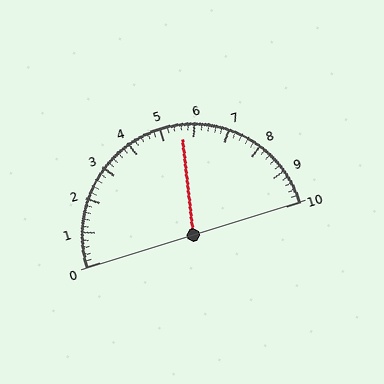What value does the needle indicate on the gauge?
The needle indicates approximately 5.6.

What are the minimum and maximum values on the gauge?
The gauge ranges from 0 to 10.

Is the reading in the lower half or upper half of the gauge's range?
The reading is in the upper half of the range (0 to 10).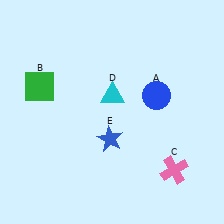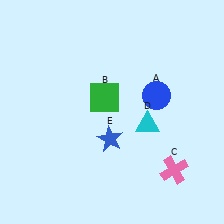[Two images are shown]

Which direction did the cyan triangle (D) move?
The cyan triangle (D) moved right.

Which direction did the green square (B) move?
The green square (B) moved right.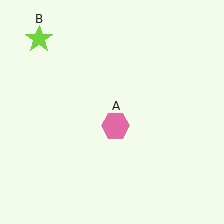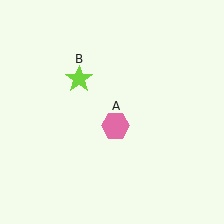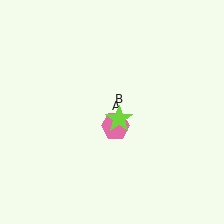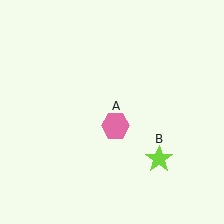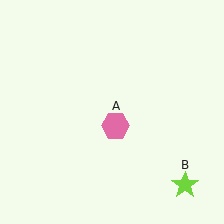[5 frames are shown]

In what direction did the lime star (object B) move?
The lime star (object B) moved down and to the right.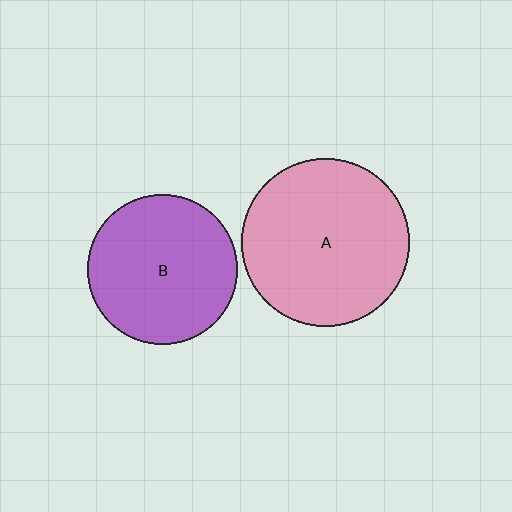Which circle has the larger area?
Circle A (pink).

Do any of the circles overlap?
No, none of the circles overlap.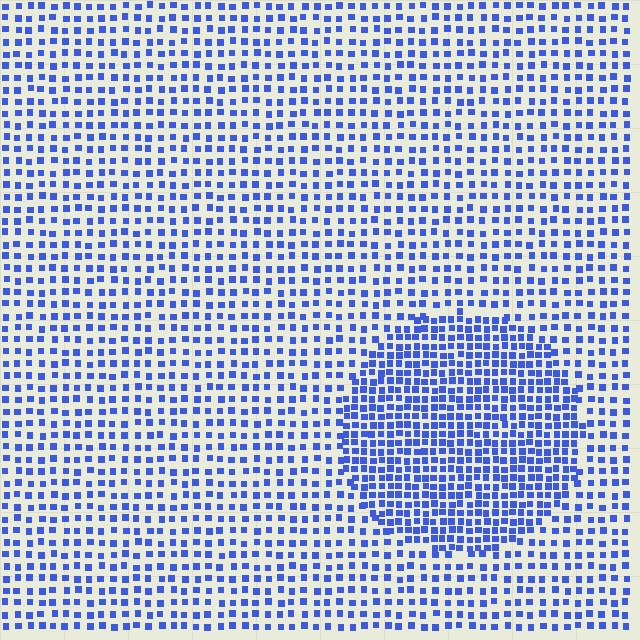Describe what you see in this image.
The image contains small blue elements arranged at two different densities. A circle-shaped region is visible where the elements are more densely packed than the surrounding area.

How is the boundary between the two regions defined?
The boundary is defined by a change in element density (approximately 1.9x ratio). All elements are the same color, size, and shape.